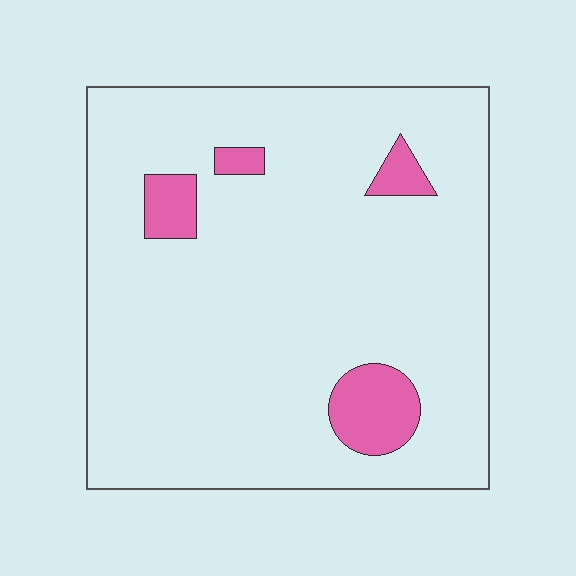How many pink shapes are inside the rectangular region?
4.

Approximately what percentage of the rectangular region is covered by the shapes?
Approximately 10%.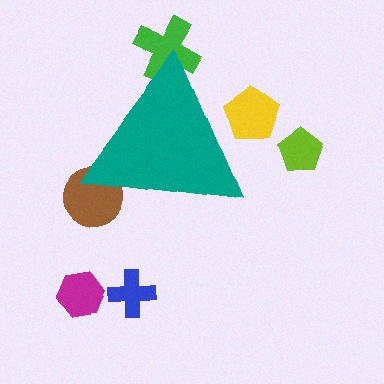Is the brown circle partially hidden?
Yes, the brown circle is partially hidden behind the teal triangle.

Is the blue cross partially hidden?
No, the blue cross is fully visible.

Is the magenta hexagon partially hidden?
No, the magenta hexagon is fully visible.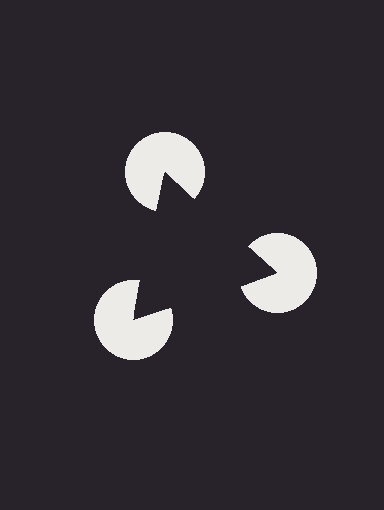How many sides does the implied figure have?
3 sides.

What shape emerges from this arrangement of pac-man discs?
An illusory triangle — its edges are inferred from the aligned wedge cuts in the pac-man discs, not physically drawn.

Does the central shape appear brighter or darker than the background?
It typically appears slightly darker than the background, even though no actual brightness change is drawn.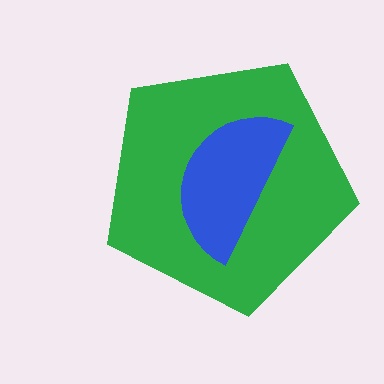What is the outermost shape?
The green pentagon.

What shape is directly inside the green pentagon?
The blue semicircle.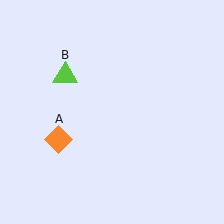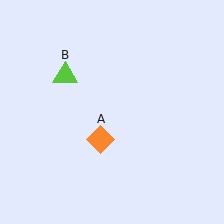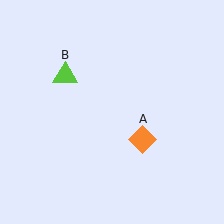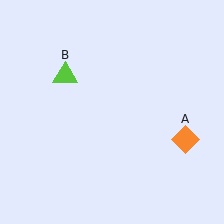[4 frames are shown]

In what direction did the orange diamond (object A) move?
The orange diamond (object A) moved right.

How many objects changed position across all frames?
1 object changed position: orange diamond (object A).